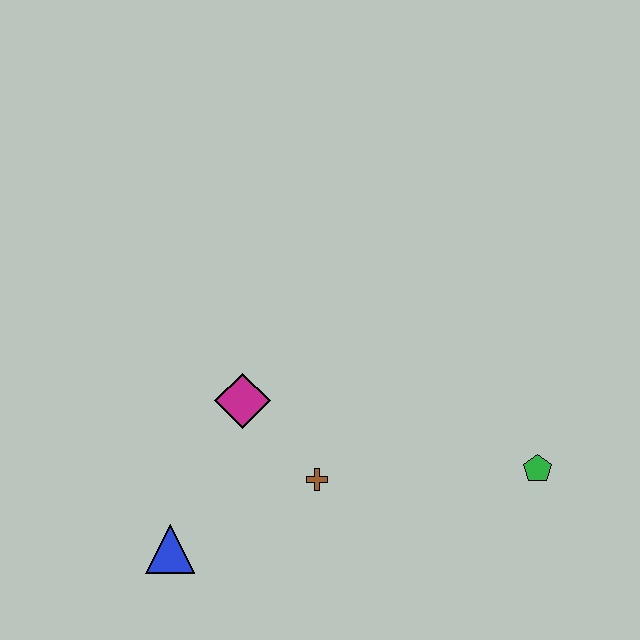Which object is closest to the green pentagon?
The brown cross is closest to the green pentagon.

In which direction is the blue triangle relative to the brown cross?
The blue triangle is to the left of the brown cross.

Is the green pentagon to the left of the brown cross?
No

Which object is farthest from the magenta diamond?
The green pentagon is farthest from the magenta diamond.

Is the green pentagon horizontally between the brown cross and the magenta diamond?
No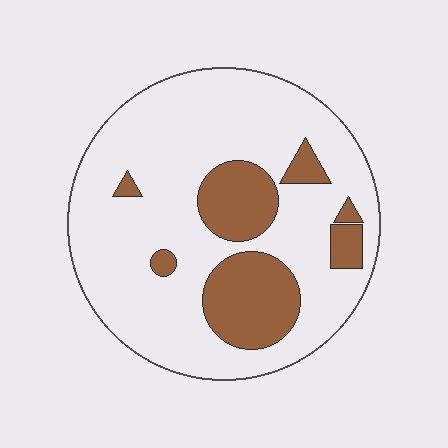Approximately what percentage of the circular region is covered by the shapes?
Approximately 20%.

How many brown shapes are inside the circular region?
7.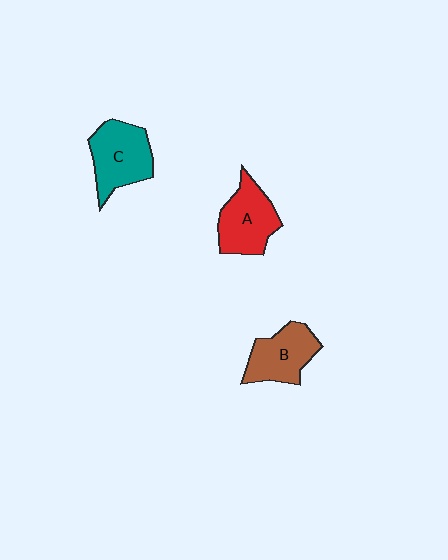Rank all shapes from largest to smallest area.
From largest to smallest: C (teal), A (red), B (brown).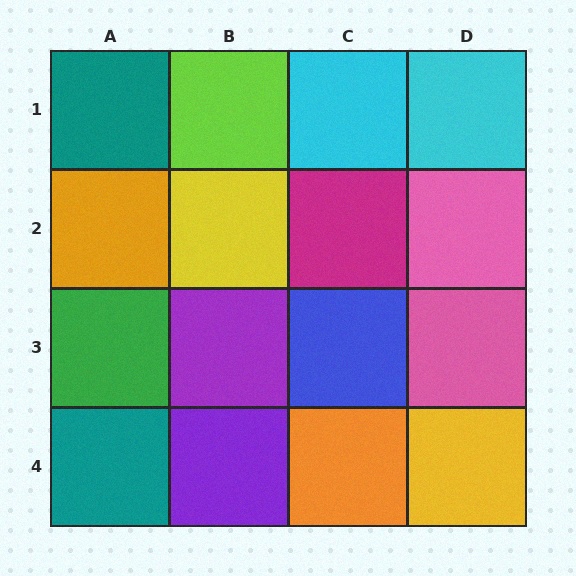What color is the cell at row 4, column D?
Yellow.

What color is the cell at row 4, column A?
Teal.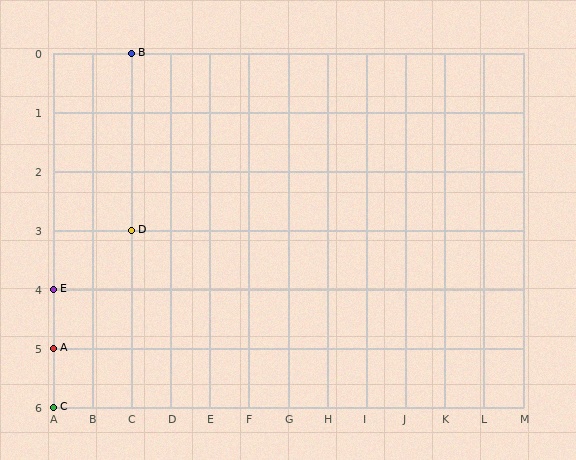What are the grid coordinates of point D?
Point D is at grid coordinates (C, 3).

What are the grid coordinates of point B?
Point B is at grid coordinates (C, 0).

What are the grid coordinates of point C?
Point C is at grid coordinates (A, 6).